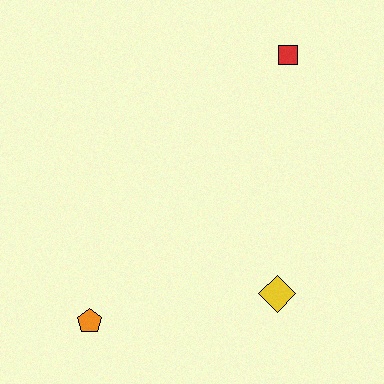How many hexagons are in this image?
There are no hexagons.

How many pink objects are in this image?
There are no pink objects.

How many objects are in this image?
There are 3 objects.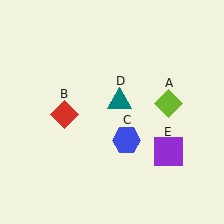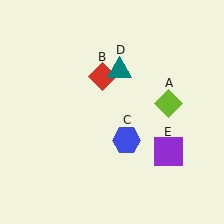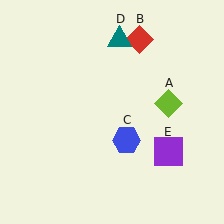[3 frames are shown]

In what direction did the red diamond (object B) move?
The red diamond (object B) moved up and to the right.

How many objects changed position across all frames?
2 objects changed position: red diamond (object B), teal triangle (object D).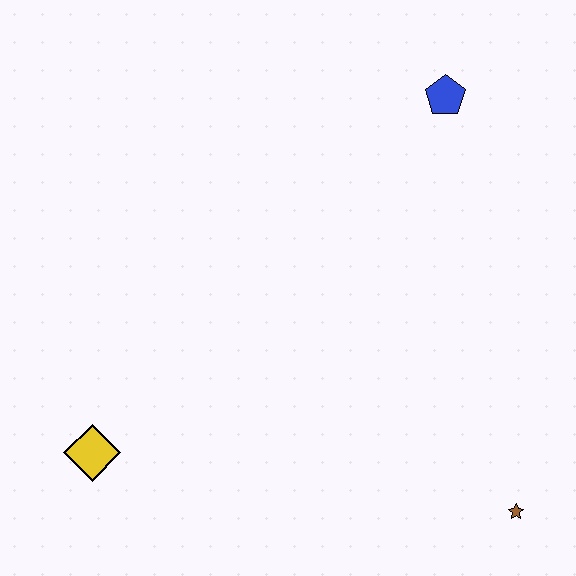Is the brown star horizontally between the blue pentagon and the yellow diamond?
No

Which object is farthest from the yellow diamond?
The blue pentagon is farthest from the yellow diamond.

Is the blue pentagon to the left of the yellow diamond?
No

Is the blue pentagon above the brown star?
Yes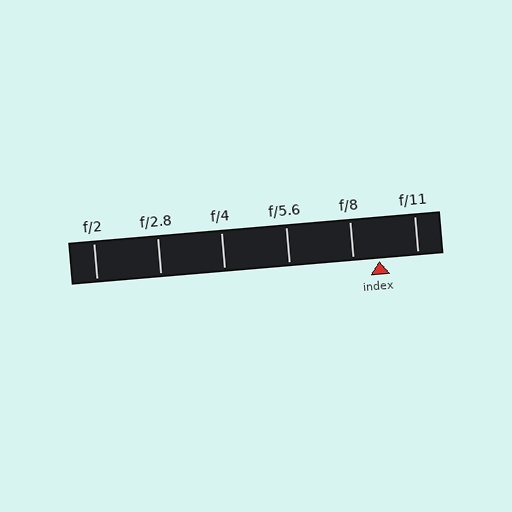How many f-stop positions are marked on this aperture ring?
There are 6 f-stop positions marked.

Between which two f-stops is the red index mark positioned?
The index mark is between f/8 and f/11.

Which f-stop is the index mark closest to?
The index mark is closest to f/8.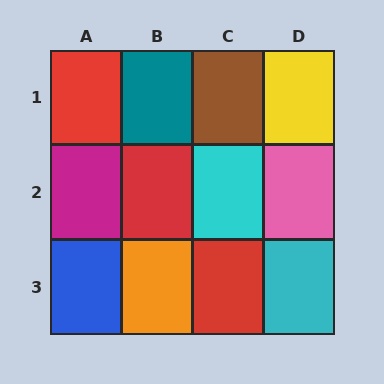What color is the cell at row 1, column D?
Yellow.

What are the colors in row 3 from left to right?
Blue, orange, red, cyan.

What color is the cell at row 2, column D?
Pink.